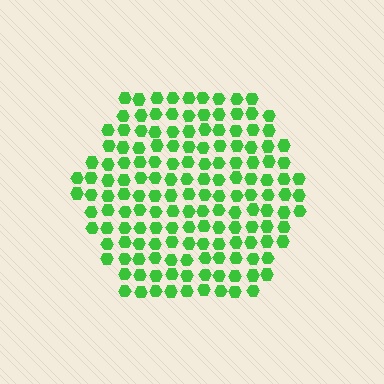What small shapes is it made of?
It is made of small hexagons.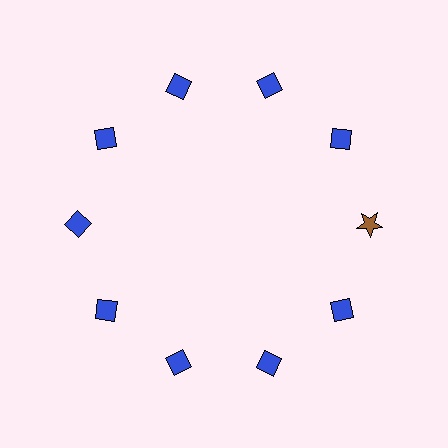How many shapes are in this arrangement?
There are 10 shapes arranged in a ring pattern.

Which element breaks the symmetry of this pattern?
The brown star at roughly the 3 o'clock position breaks the symmetry. All other shapes are blue diamonds.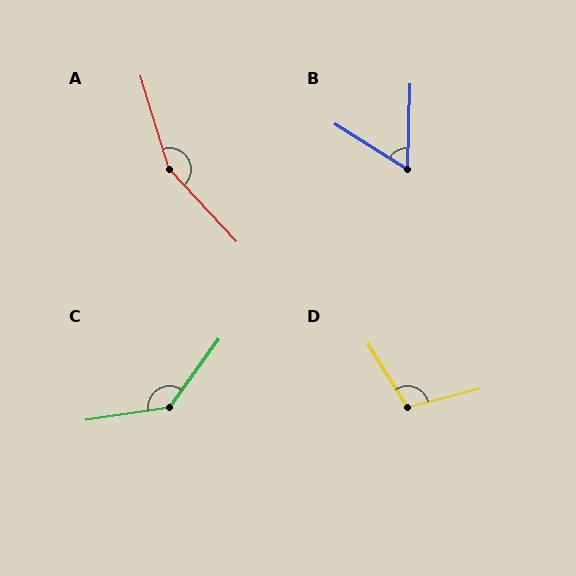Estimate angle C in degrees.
Approximately 134 degrees.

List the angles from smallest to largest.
B (59°), D (108°), C (134°), A (154°).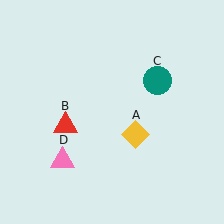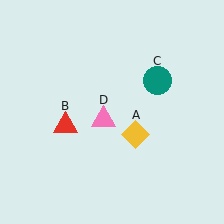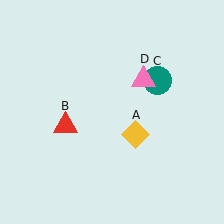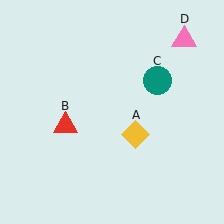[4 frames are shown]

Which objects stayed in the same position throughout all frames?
Yellow diamond (object A) and red triangle (object B) and teal circle (object C) remained stationary.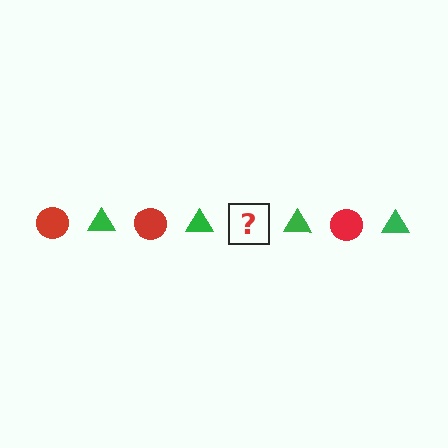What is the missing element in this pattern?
The missing element is a red circle.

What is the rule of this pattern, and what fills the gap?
The rule is that the pattern alternates between red circle and green triangle. The gap should be filled with a red circle.